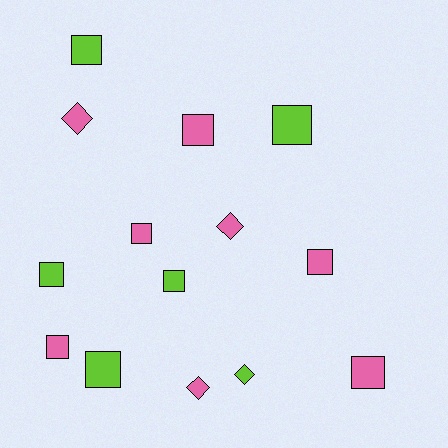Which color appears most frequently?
Pink, with 8 objects.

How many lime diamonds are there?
There is 1 lime diamond.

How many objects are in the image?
There are 14 objects.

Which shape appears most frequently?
Square, with 10 objects.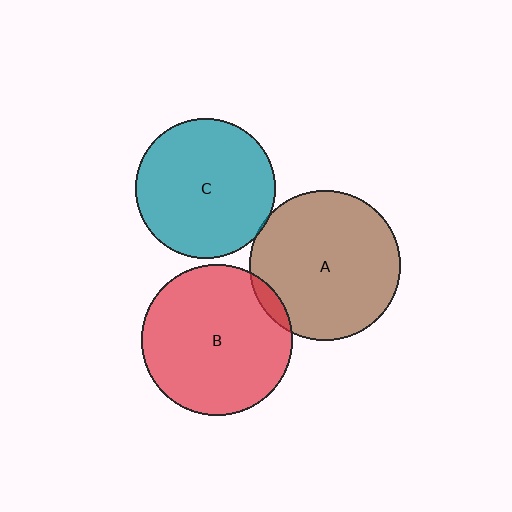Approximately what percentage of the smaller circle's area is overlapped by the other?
Approximately 5%.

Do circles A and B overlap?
Yes.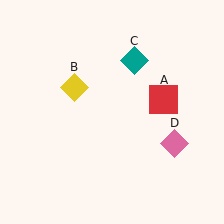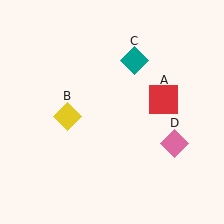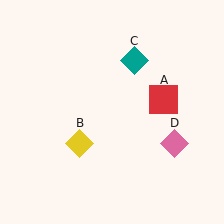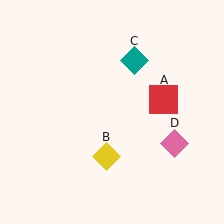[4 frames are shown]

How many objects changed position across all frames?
1 object changed position: yellow diamond (object B).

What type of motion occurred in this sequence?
The yellow diamond (object B) rotated counterclockwise around the center of the scene.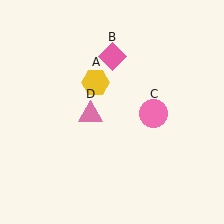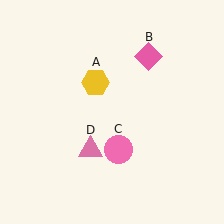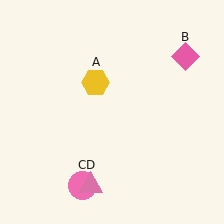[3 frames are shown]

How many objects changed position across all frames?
3 objects changed position: pink diamond (object B), pink circle (object C), pink triangle (object D).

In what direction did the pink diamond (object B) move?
The pink diamond (object B) moved right.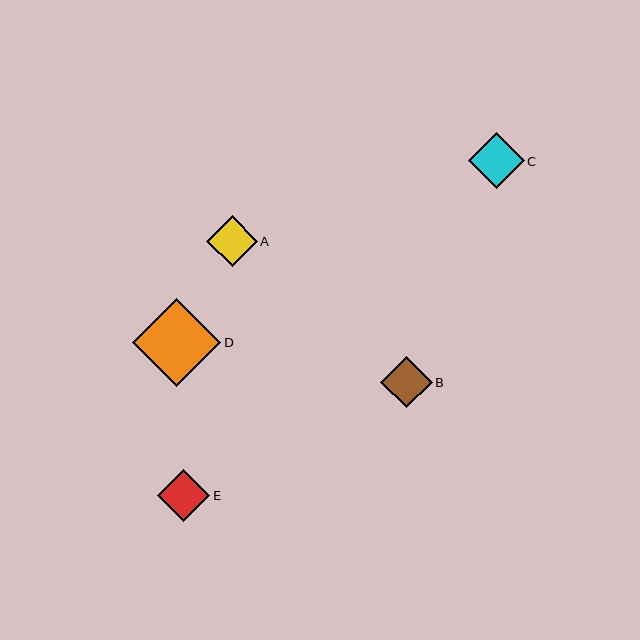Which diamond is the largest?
Diamond D is the largest with a size of approximately 88 pixels.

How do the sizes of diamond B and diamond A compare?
Diamond B and diamond A are approximately the same size.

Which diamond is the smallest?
Diamond A is the smallest with a size of approximately 50 pixels.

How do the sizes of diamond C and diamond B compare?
Diamond C and diamond B are approximately the same size.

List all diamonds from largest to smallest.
From largest to smallest: D, C, E, B, A.